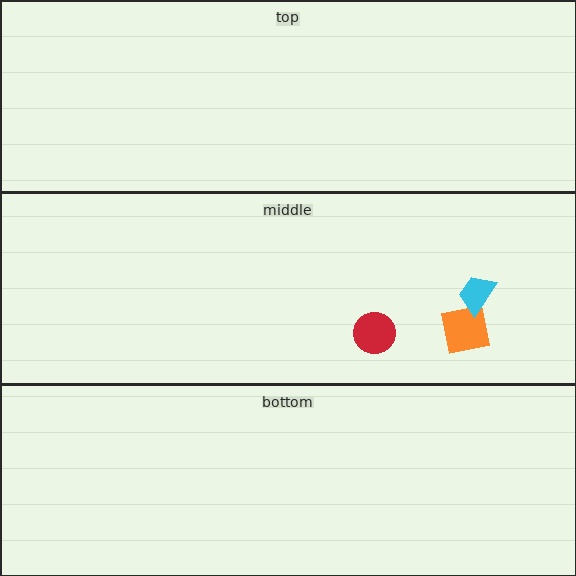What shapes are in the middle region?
The orange square, the red circle, the cyan trapezoid.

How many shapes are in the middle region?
3.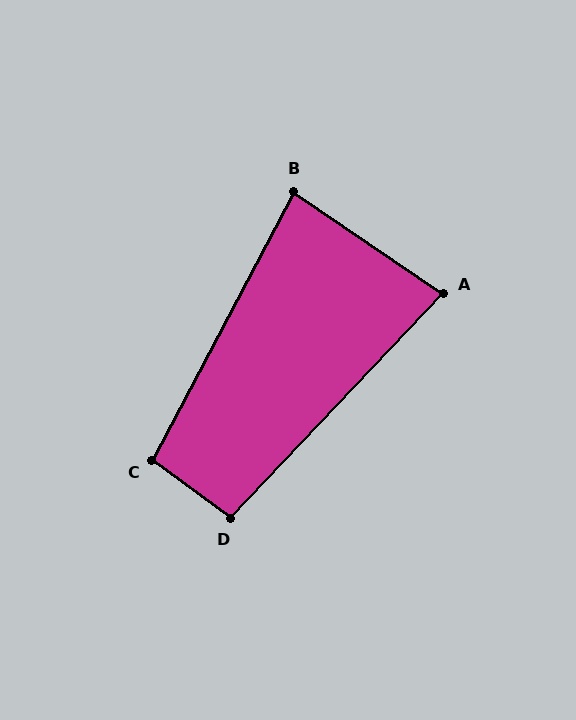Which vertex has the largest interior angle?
C, at approximately 99 degrees.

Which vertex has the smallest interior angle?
A, at approximately 81 degrees.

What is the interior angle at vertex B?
Approximately 83 degrees (acute).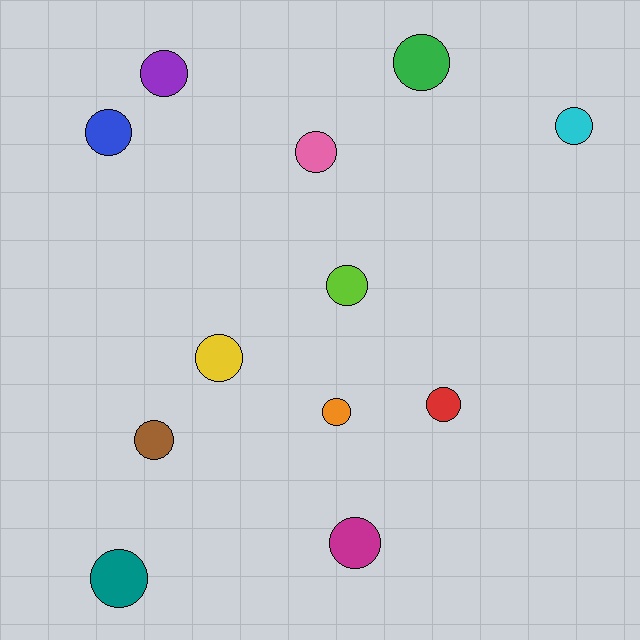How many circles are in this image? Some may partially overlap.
There are 12 circles.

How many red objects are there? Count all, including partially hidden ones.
There is 1 red object.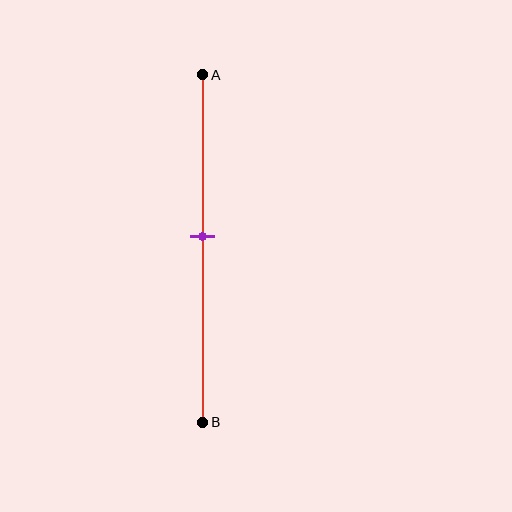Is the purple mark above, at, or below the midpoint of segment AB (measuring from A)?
The purple mark is above the midpoint of segment AB.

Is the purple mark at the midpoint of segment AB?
No, the mark is at about 45% from A, not at the 50% midpoint.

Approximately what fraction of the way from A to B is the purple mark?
The purple mark is approximately 45% of the way from A to B.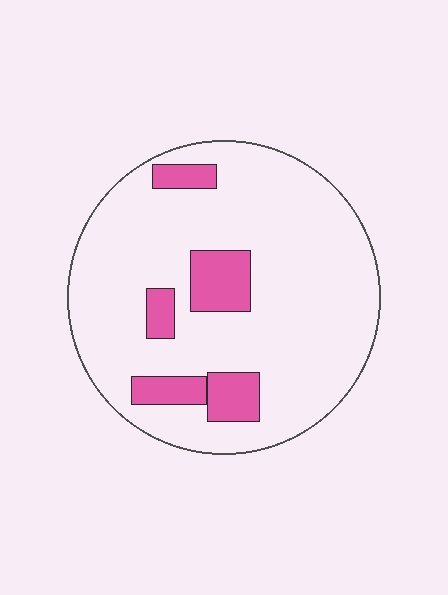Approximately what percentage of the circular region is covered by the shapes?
Approximately 15%.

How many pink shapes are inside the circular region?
5.